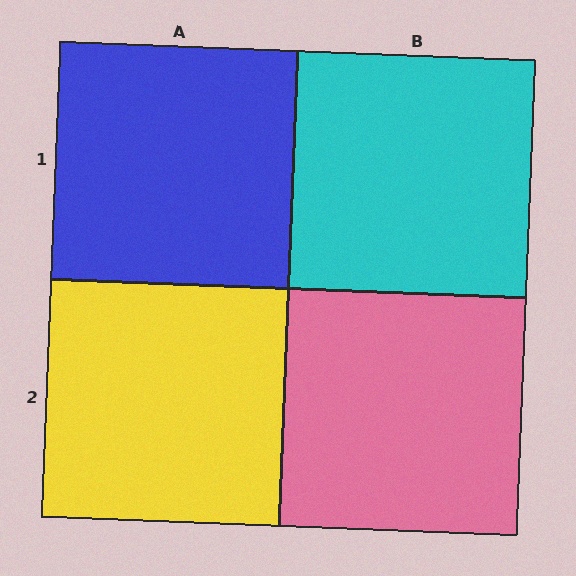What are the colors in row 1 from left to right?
Blue, cyan.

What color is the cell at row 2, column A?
Yellow.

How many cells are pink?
1 cell is pink.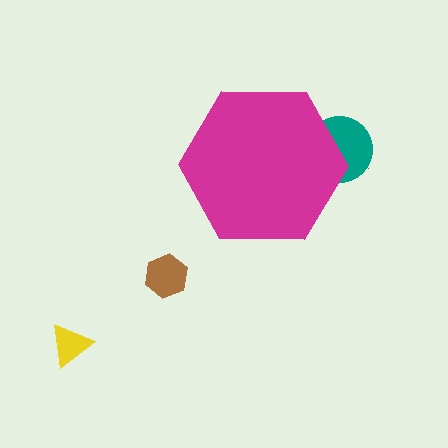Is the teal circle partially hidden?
Yes, the teal circle is partially hidden behind the magenta hexagon.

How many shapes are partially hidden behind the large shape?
2 shapes are partially hidden.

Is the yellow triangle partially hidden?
No, the yellow triangle is fully visible.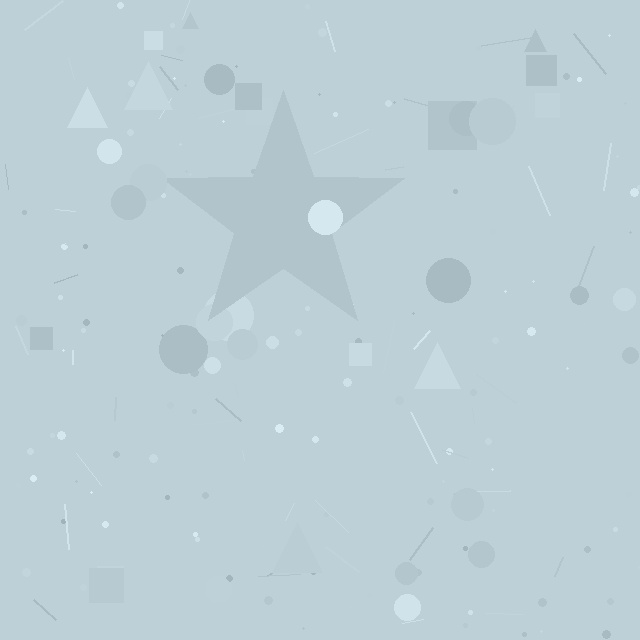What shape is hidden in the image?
A star is hidden in the image.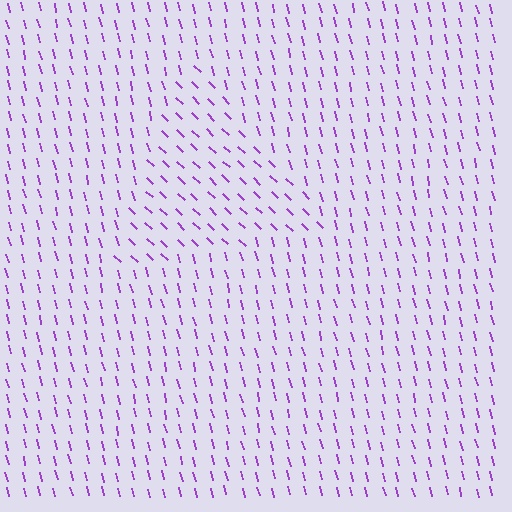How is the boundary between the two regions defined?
The boundary is defined purely by a change in line orientation (approximately 32 degrees difference). All lines are the same color and thickness.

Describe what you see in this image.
The image is filled with small purple line segments. A triangle region in the image has lines oriented differently from the surrounding lines, creating a visible texture boundary.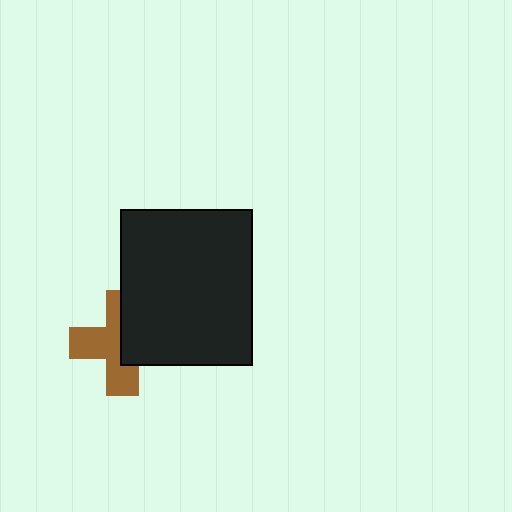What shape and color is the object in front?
The object in front is a black rectangle.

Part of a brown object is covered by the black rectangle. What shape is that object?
It is a cross.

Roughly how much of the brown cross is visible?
About half of it is visible (roughly 55%).